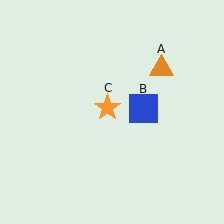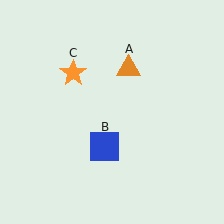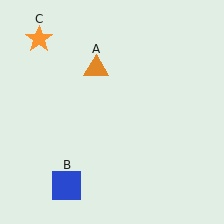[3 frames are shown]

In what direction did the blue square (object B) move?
The blue square (object B) moved down and to the left.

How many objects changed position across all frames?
3 objects changed position: orange triangle (object A), blue square (object B), orange star (object C).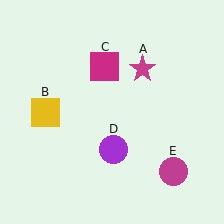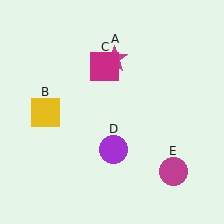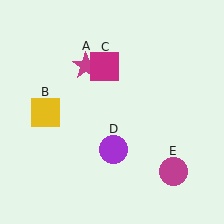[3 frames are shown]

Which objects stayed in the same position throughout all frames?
Yellow square (object B) and magenta square (object C) and purple circle (object D) and magenta circle (object E) remained stationary.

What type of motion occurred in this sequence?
The magenta star (object A) rotated counterclockwise around the center of the scene.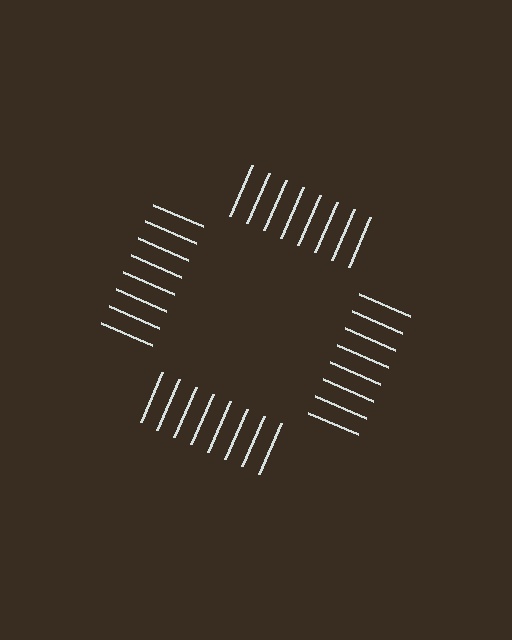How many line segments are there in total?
32 — 8 along each of the 4 edges.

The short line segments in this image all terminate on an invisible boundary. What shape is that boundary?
An illusory square — the line segments terminate on its edges but no continuous stroke is drawn.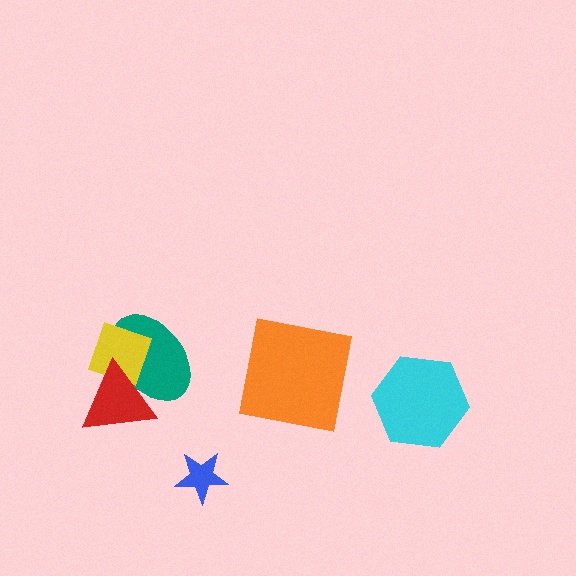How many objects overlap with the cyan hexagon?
0 objects overlap with the cyan hexagon.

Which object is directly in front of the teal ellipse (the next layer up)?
The yellow diamond is directly in front of the teal ellipse.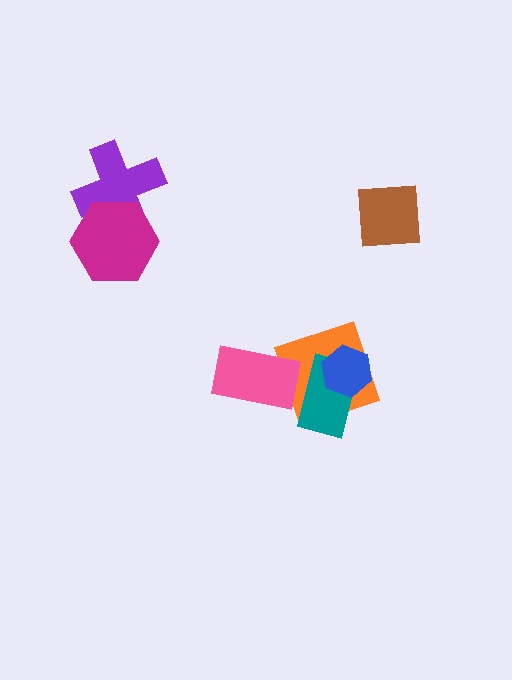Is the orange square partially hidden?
Yes, it is partially covered by another shape.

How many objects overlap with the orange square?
3 objects overlap with the orange square.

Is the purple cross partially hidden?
Yes, it is partially covered by another shape.